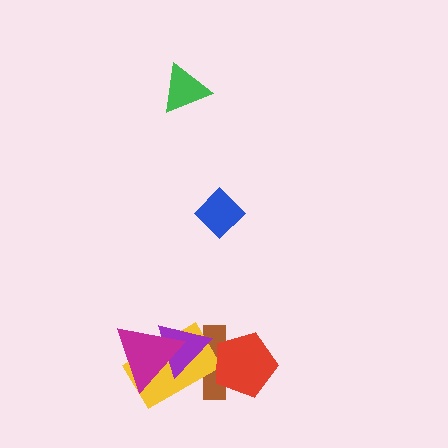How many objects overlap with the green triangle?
0 objects overlap with the green triangle.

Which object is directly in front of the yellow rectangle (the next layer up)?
The purple triangle is directly in front of the yellow rectangle.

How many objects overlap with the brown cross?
4 objects overlap with the brown cross.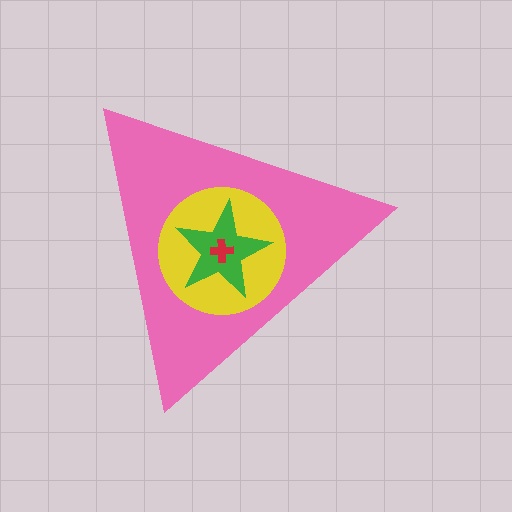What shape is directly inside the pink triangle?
The yellow circle.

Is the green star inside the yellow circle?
Yes.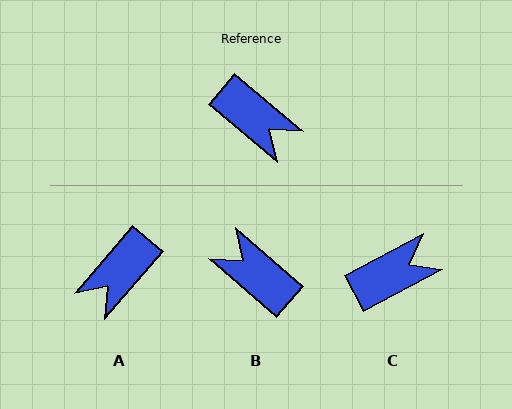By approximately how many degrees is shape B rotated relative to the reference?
Approximately 180 degrees counter-clockwise.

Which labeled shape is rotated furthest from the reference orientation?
B, about 180 degrees away.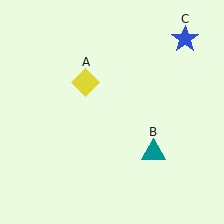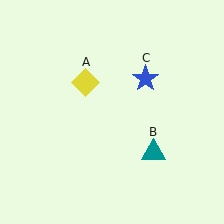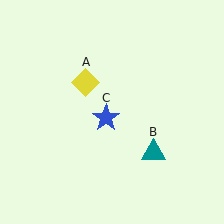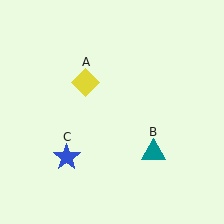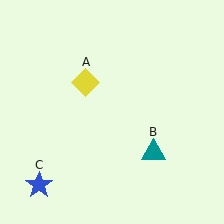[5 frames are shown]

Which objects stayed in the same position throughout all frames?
Yellow diamond (object A) and teal triangle (object B) remained stationary.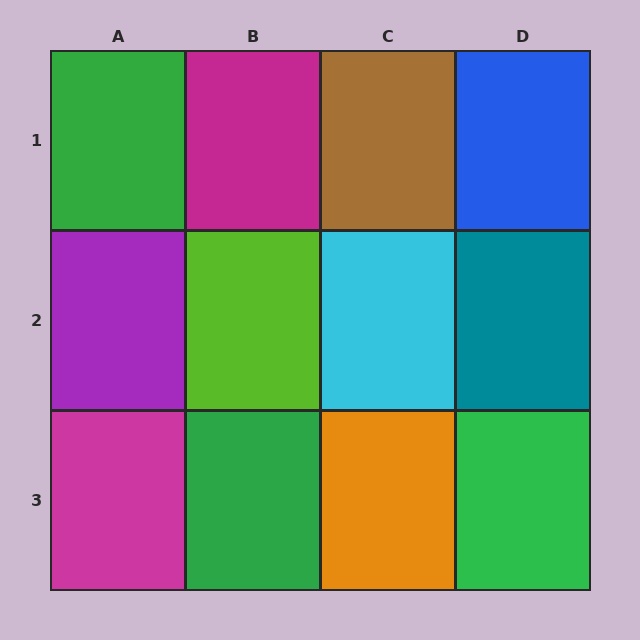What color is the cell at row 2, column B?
Lime.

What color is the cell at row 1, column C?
Brown.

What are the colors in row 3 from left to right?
Magenta, green, orange, green.